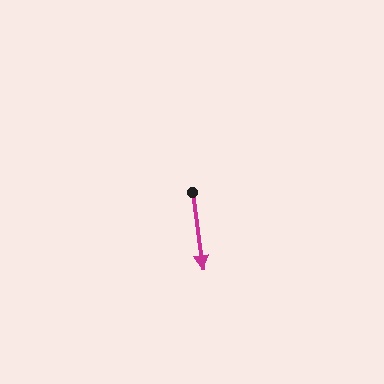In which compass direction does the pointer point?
South.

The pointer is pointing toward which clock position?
Roughly 6 o'clock.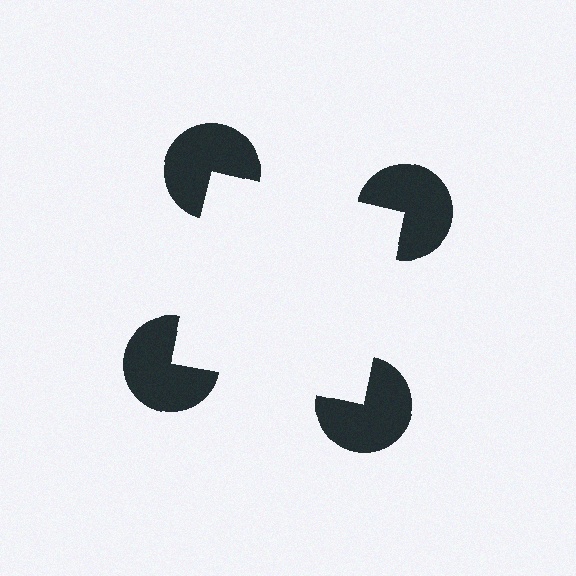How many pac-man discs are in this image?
There are 4 — one at each vertex of the illusory square.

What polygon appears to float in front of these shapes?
An illusory square — its edges are inferred from the aligned wedge cuts in the pac-man discs, not physically drawn.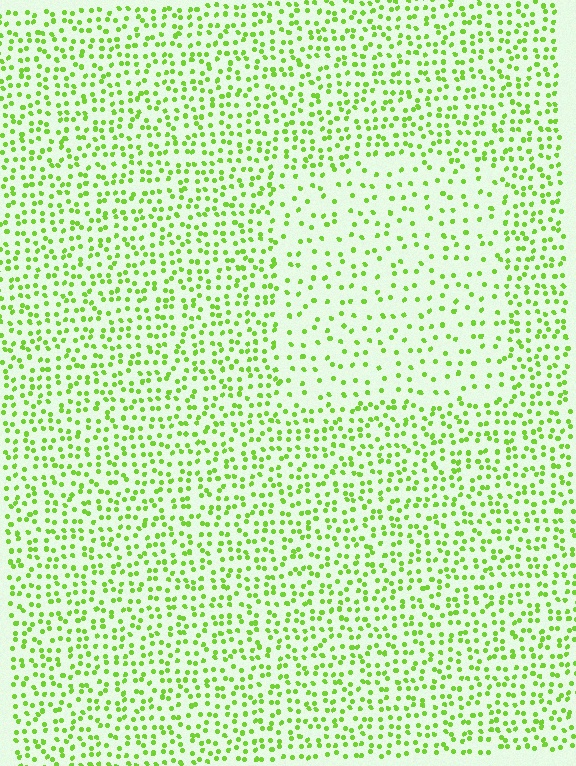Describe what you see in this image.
The image contains small lime elements arranged at two different densities. A rectangle-shaped region is visible where the elements are less densely packed than the surrounding area.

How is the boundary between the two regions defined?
The boundary is defined by a change in element density (approximately 2.0x ratio). All elements are the same color, size, and shape.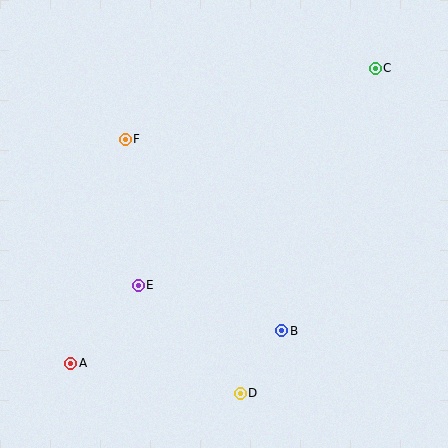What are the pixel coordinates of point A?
Point A is at (71, 363).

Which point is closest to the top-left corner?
Point F is closest to the top-left corner.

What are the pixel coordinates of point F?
Point F is at (125, 139).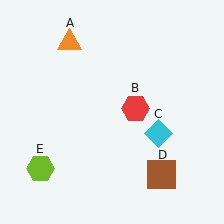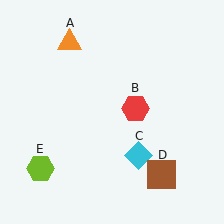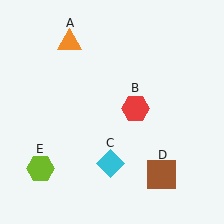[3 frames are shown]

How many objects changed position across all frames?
1 object changed position: cyan diamond (object C).